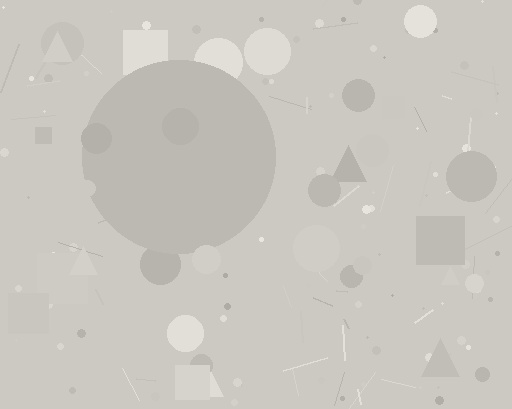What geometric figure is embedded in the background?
A circle is embedded in the background.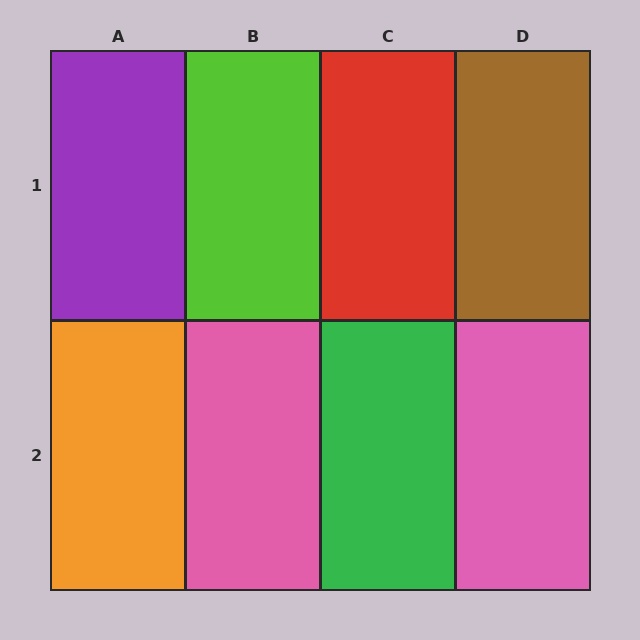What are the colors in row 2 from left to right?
Orange, pink, green, pink.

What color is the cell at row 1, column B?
Lime.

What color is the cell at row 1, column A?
Purple.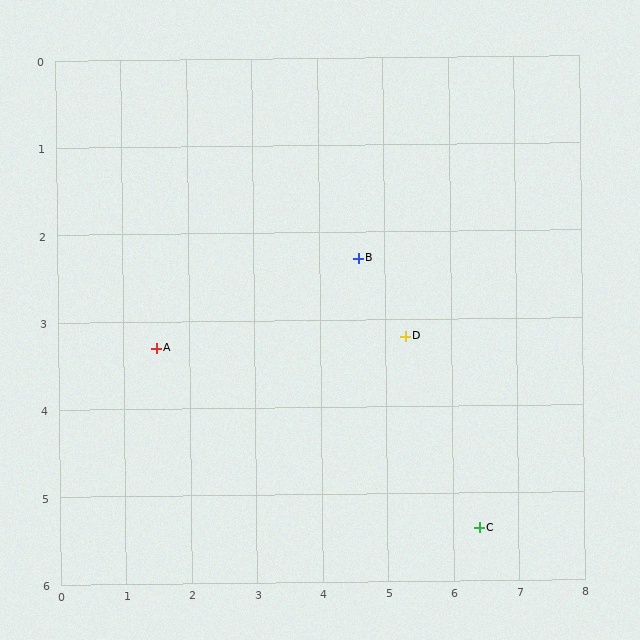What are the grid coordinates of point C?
Point C is at approximately (6.4, 5.4).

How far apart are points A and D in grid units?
Points A and D are about 3.8 grid units apart.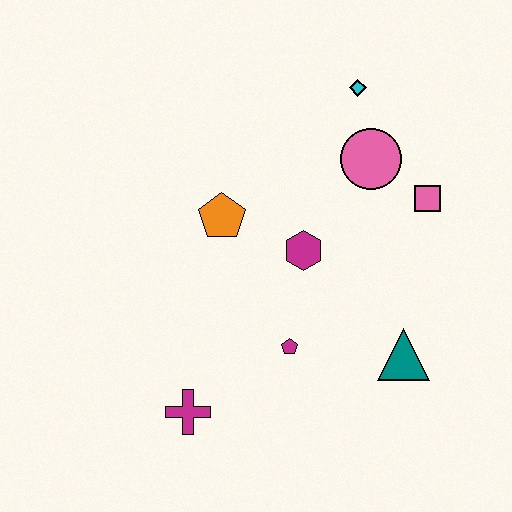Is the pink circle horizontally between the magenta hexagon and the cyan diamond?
No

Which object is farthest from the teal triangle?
The cyan diamond is farthest from the teal triangle.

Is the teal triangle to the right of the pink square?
No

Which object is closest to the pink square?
The pink circle is closest to the pink square.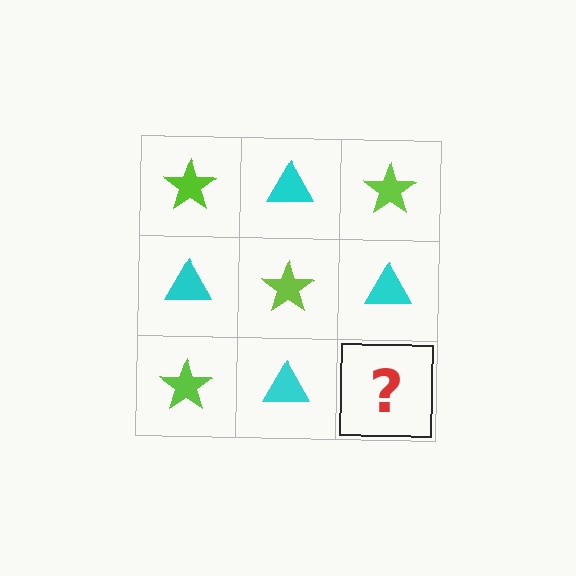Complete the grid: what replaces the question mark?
The question mark should be replaced with a lime star.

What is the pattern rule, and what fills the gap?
The rule is that it alternates lime star and cyan triangle in a checkerboard pattern. The gap should be filled with a lime star.